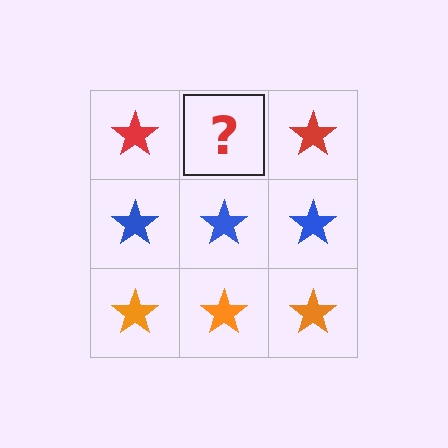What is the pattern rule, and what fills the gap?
The rule is that each row has a consistent color. The gap should be filled with a red star.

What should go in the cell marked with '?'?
The missing cell should contain a red star.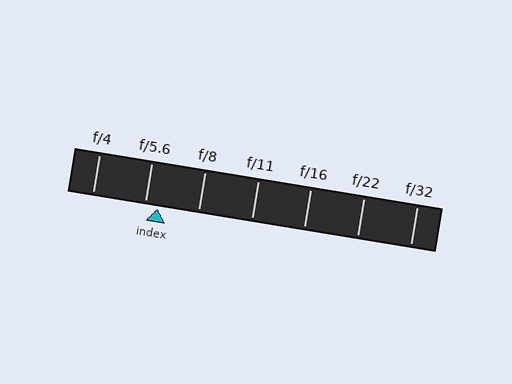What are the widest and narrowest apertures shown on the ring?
The widest aperture shown is f/4 and the narrowest is f/32.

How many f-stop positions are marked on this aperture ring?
There are 7 f-stop positions marked.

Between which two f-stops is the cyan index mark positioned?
The index mark is between f/5.6 and f/8.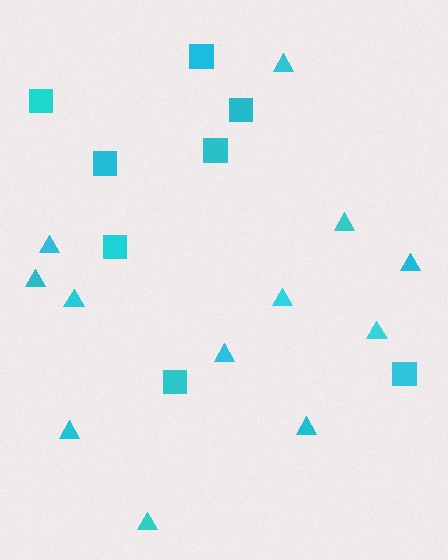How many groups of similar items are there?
There are 2 groups: one group of squares (8) and one group of triangles (12).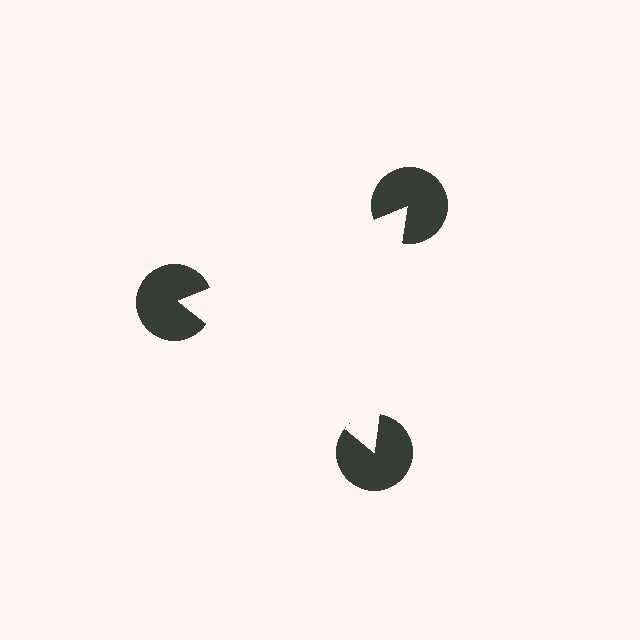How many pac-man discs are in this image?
There are 3 — one at each vertex of the illusory triangle.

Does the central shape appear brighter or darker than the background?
It typically appears slightly brighter than the background, even though no actual brightness change is drawn.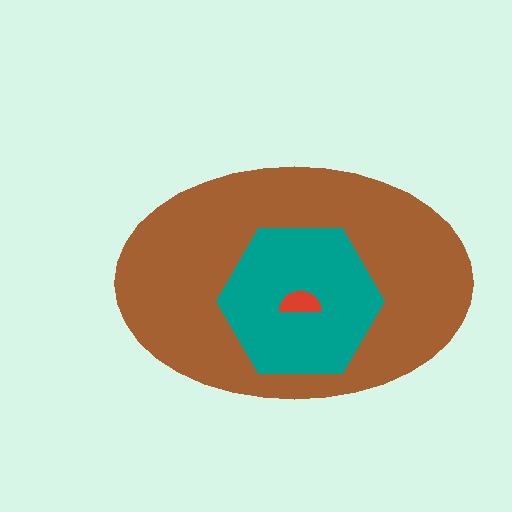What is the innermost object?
The red semicircle.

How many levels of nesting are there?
3.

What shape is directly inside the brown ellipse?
The teal hexagon.